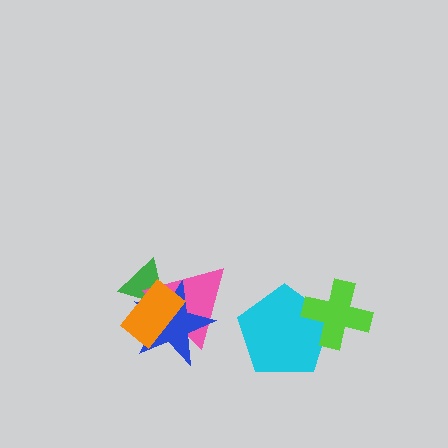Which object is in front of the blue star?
The orange rectangle is in front of the blue star.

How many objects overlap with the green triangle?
3 objects overlap with the green triangle.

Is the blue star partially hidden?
Yes, it is partially covered by another shape.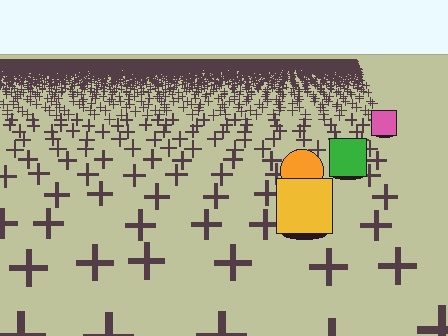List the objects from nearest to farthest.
From nearest to farthest: the yellow square, the orange circle, the green square, the pink square.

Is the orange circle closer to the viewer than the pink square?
Yes. The orange circle is closer — you can tell from the texture gradient: the ground texture is coarser near it.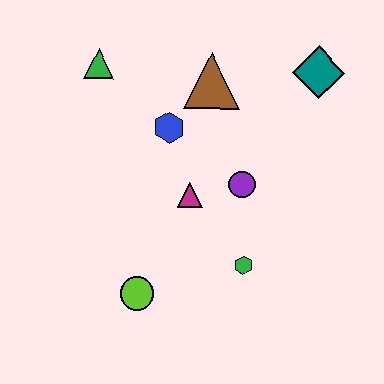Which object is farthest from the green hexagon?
The green triangle is farthest from the green hexagon.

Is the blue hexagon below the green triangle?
Yes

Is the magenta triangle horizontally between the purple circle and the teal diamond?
No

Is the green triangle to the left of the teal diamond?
Yes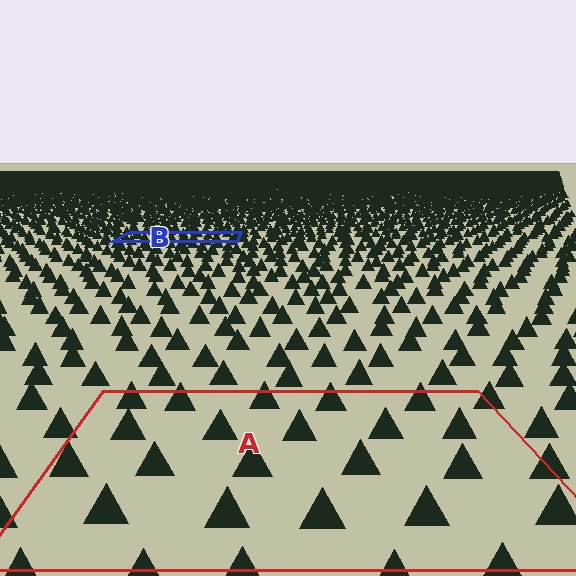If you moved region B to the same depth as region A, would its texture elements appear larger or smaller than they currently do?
They would appear larger. At a closer depth, the same texture elements are projected at a bigger on-screen size.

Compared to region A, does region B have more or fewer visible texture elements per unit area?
Region B has more texture elements per unit area — they are packed more densely because it is farther away.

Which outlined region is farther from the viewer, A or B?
Region B is farther from the viewer — the texture elements inside it appear smaller and more densely packed.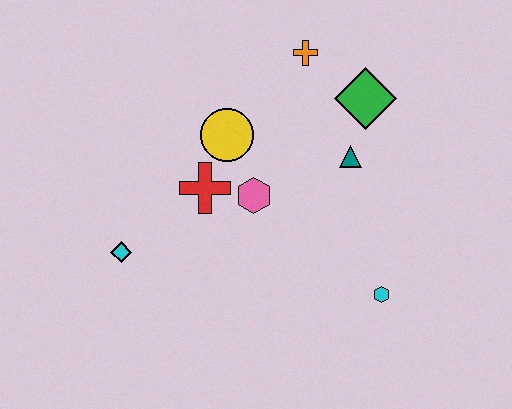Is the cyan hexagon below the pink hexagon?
Yes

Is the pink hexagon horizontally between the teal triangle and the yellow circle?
Yes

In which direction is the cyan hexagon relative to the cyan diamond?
The cyan hexagon is to the right of the cyan diamond.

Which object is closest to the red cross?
The pink hexagon is closest to the red cross.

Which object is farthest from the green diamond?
The cyan diamond is farthest from the green diamond.